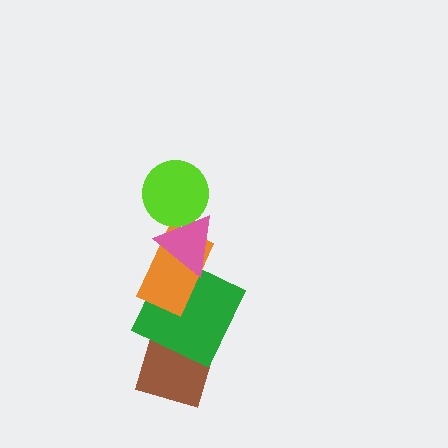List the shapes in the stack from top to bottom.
From top to bottom: the lime circle, the pink triangle, the orange rectangle, the green square, the brown diamond.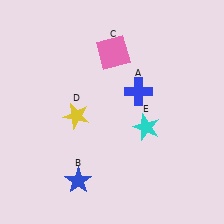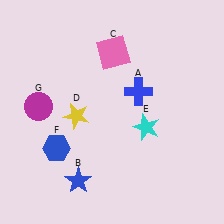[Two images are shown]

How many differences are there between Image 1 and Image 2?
There are 2 differences between the two images.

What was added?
A blue hexagon (F), a magenta circle (G) were added in Image 2.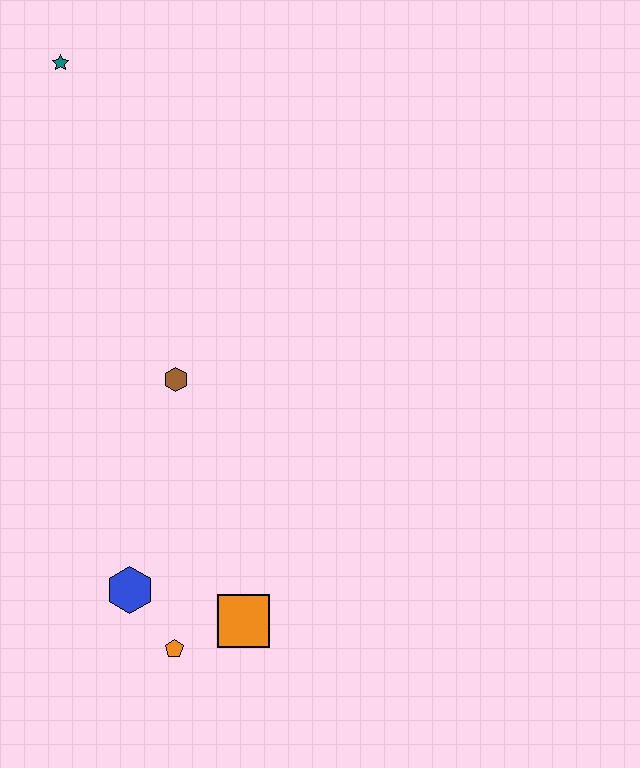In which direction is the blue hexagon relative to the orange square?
The blue hexagon is to the left of the orange square.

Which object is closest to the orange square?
The orange pentagon is closest to the orange square.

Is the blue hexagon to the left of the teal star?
No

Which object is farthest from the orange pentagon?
The teal star is farthest from the orange pentagon.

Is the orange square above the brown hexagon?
No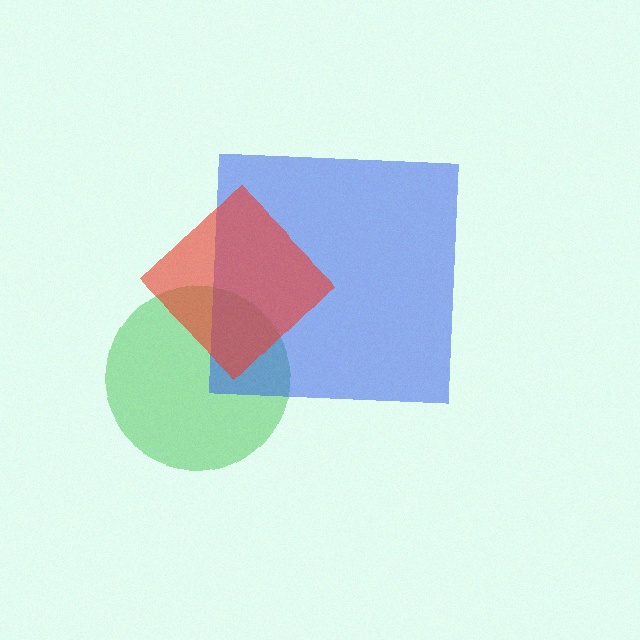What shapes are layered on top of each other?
The layered shapes are: a green circle, a blue square, a red diamond.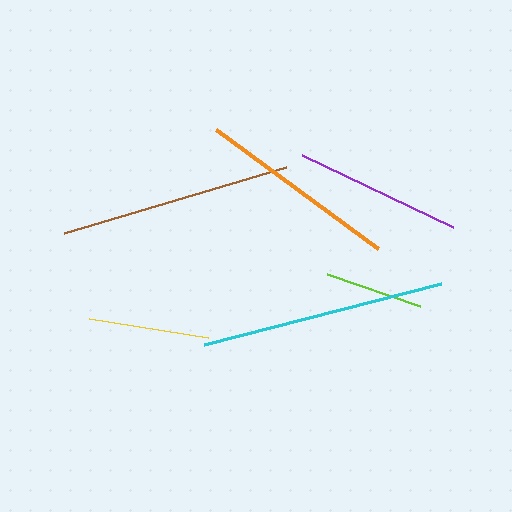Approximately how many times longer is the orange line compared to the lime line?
The orange line is approximately 2.0 times the length of the lime line.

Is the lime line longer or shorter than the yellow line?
The yellow line is longer than the lime line.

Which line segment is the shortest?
The lime line is the shortest at approximately 99 pixels.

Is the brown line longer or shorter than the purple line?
The brown line is longer than the purple line.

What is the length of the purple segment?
The purple segment is approximately 167 pixels long.